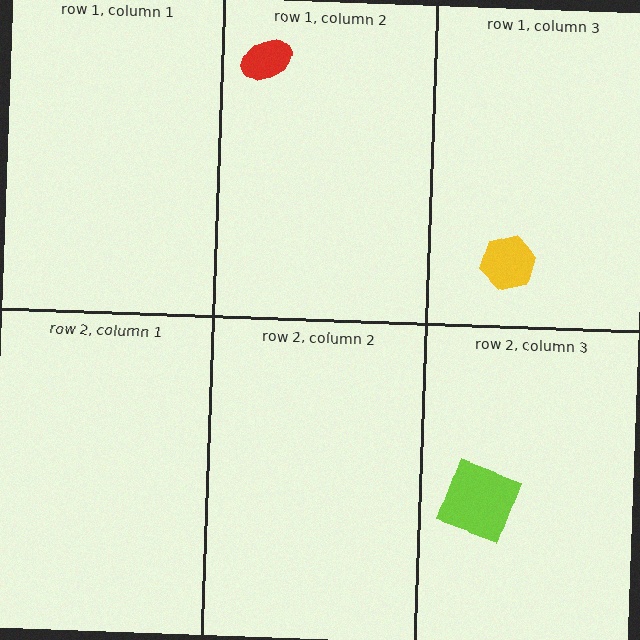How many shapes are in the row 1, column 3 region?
1.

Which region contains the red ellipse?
The row 1, column 2 region.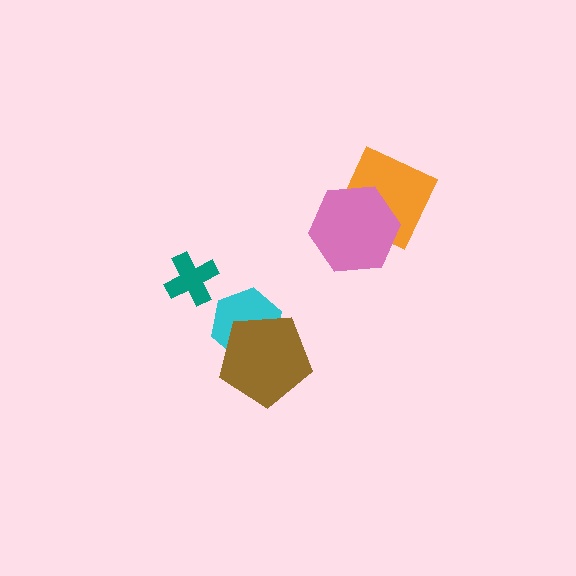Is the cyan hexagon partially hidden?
Yes, it is partially covered by another shape.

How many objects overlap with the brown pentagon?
1 object overlaps with the brown pentagon.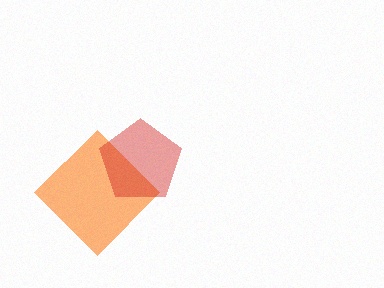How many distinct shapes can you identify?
There are 2 distinct shapes: an orange diamond, a red pentagon.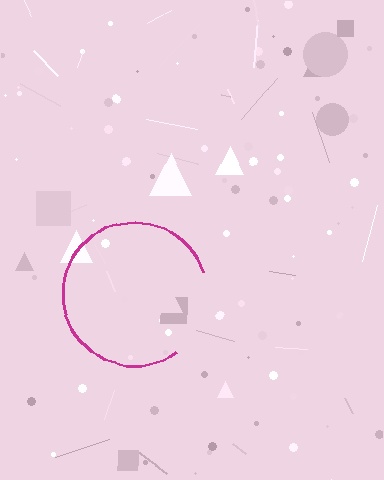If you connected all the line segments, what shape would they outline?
They would outline a circle.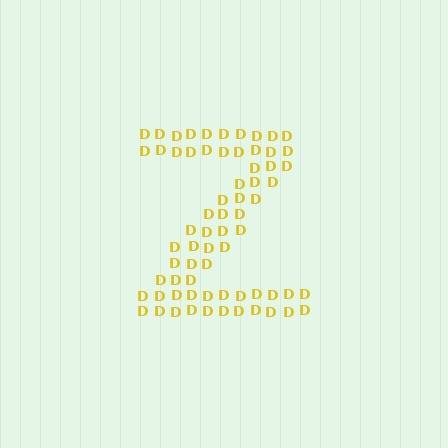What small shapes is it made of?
It is made of small letter D's.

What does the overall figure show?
The overall figure shows the letter Z.